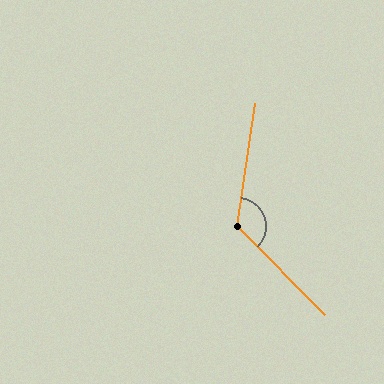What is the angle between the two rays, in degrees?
Approximately 127 degrees.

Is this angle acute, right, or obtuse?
It is obtuse.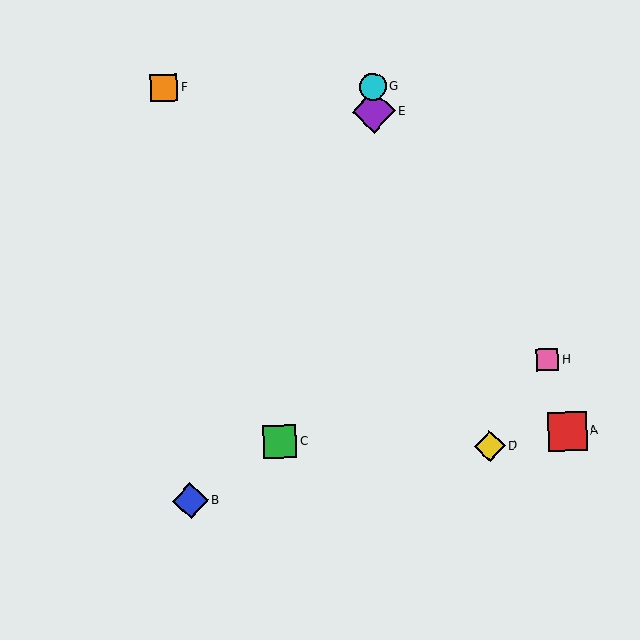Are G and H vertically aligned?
No, G is at x≈373 and H is at x≈548.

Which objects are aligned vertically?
Objects E, G are aligned vertically.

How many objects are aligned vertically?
2 objects (E, G) are aligned vertically.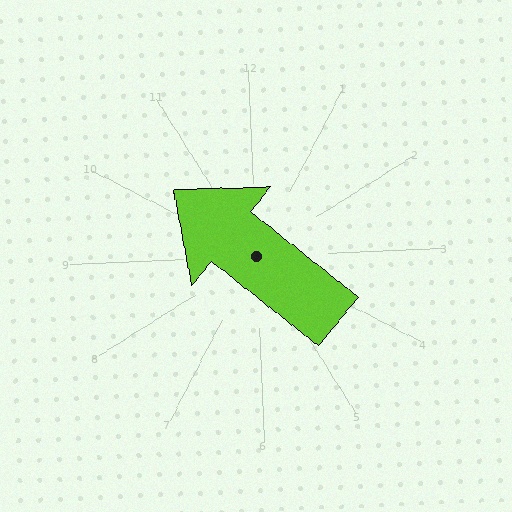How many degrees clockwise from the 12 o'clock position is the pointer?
Approximately 311 degrees.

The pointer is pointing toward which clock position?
Roughly 10 o'clock.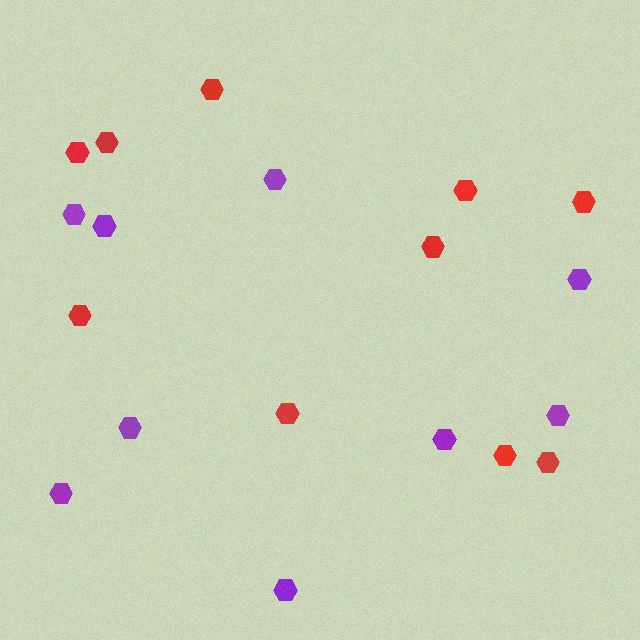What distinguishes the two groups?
There are 2 groups: one group of purple hexagons (9) and one group of red hexagons (10).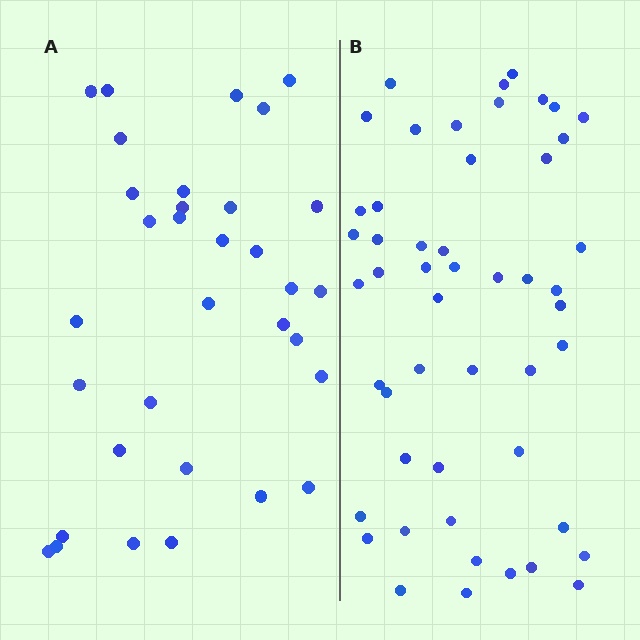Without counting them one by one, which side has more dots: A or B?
Region B (the right region) has more dots.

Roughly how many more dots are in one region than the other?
Region B has approximately 15 more dots than region A.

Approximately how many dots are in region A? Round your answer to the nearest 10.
About 30 dots. (The exact count is 33, which rounds to 30.)